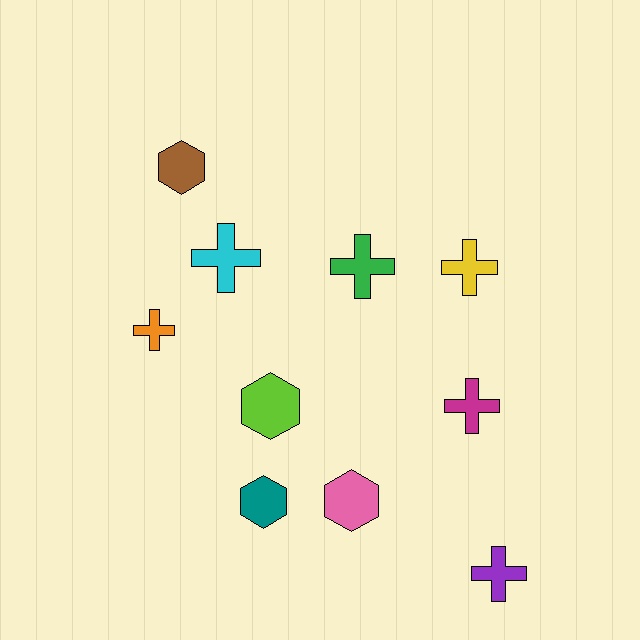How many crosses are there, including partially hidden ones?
There are 6 crosses.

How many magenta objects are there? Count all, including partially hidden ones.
There is 1 magenta object.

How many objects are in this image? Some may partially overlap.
There are 10 objects.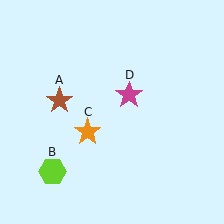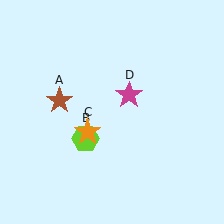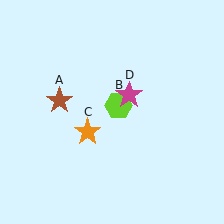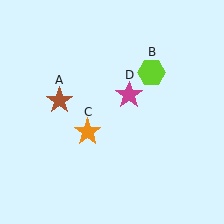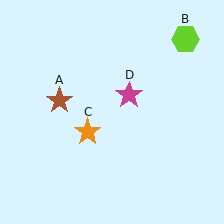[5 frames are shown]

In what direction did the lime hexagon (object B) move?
The lime hexagon (object B) moved up and to the right.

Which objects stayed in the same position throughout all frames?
Brown star (object A) and orange star (object C) and magenta star (object D) remained stationary.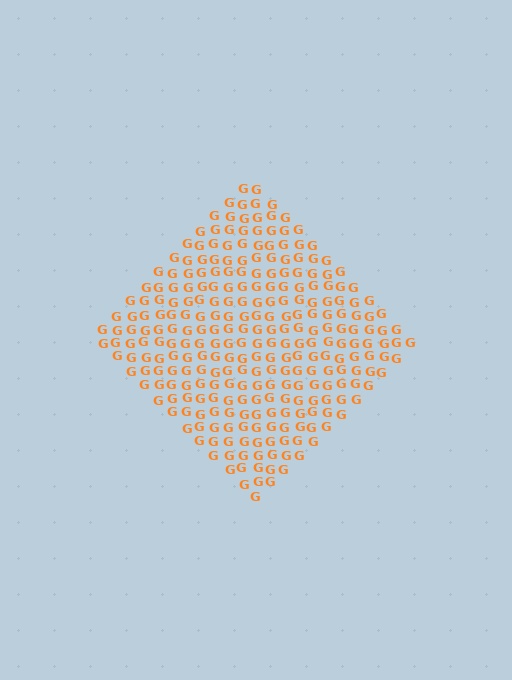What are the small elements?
The small elements are letter G's.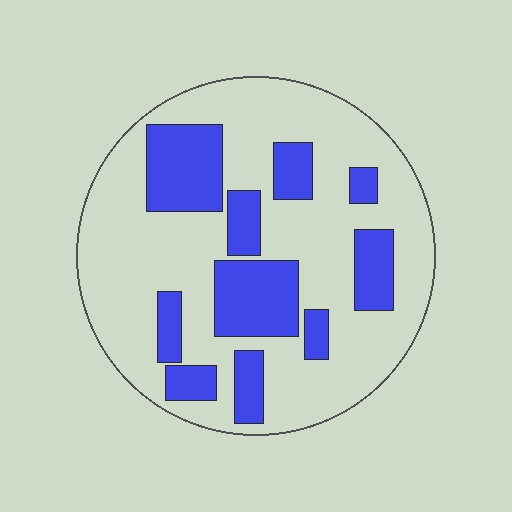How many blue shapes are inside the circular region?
10.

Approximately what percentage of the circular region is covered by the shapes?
Approximately 30%.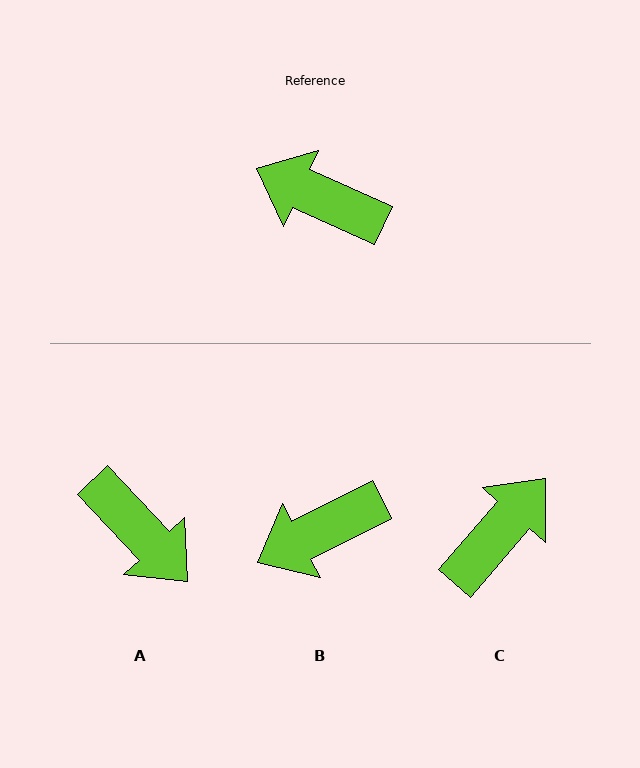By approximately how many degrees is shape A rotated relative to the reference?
Approximately 157 degrees counter-clockwise.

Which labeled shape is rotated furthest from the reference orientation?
A, about 157 degrees away.